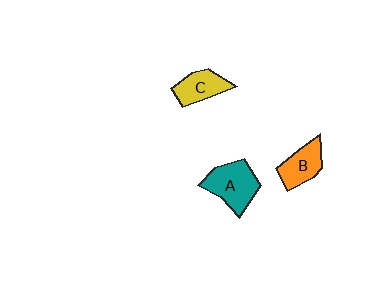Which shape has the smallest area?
Shape C (yellow).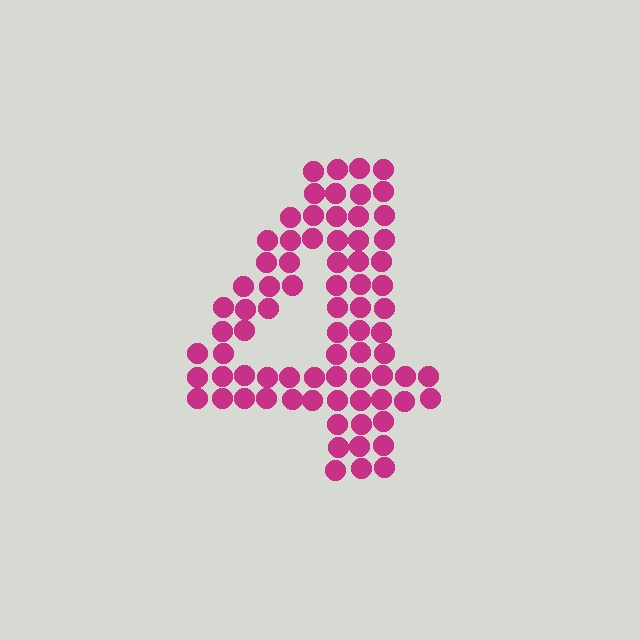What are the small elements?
The small elements are circles.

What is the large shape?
The large shape is the digit 4.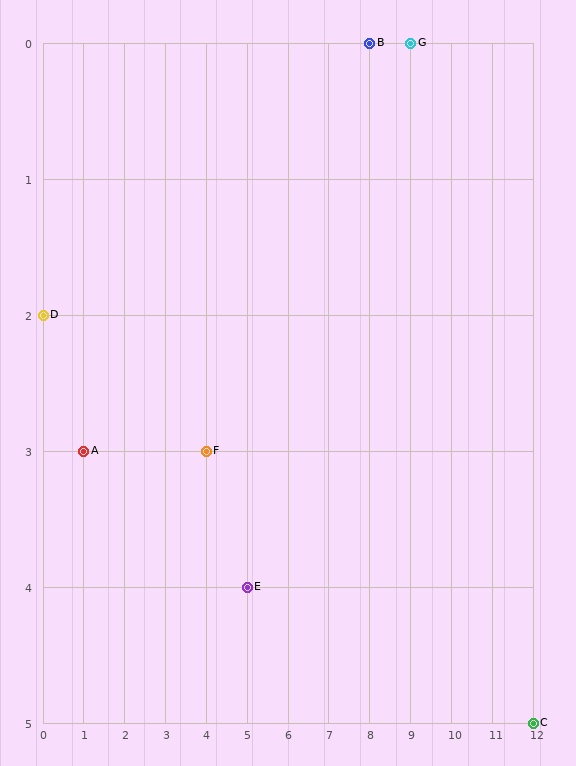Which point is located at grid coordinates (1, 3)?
Point A is at (1, 3).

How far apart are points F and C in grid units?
Points F and C are 8 columns and 2 rows apart (about 8.2 grid units diagonally).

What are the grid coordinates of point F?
Point F is at grid coordinates (4, 3).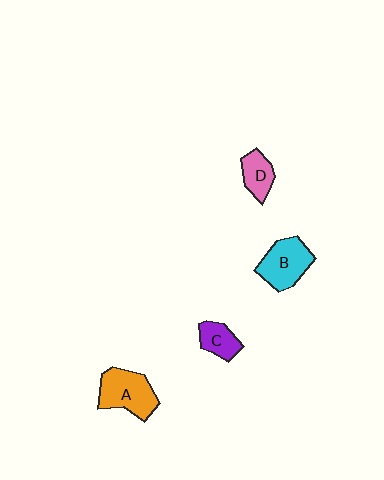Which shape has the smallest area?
Shape C (purple).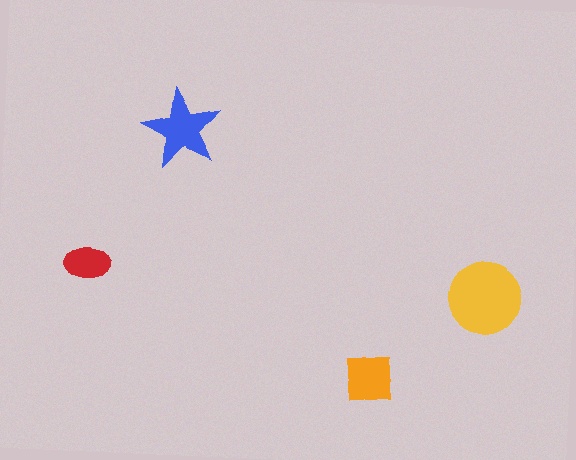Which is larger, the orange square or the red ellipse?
The orange square.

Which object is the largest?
The yellow circle.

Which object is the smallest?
The red ellipse.